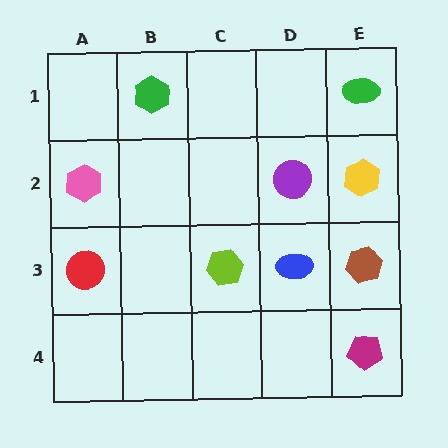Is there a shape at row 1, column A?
No, that cell is empty.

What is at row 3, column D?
A blue ellipse.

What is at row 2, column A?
A pink hexagon.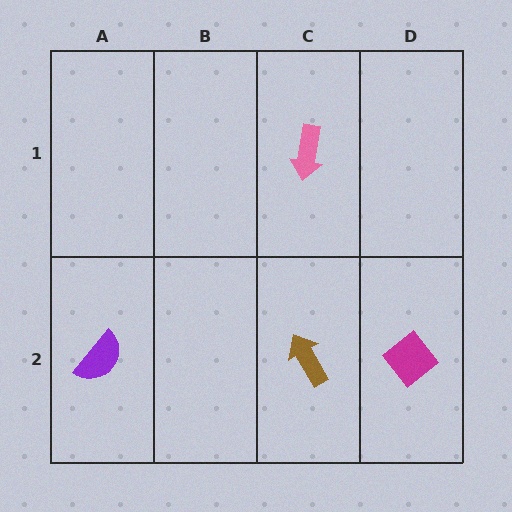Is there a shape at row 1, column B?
No, that cell is empty.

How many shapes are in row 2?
3 shapes.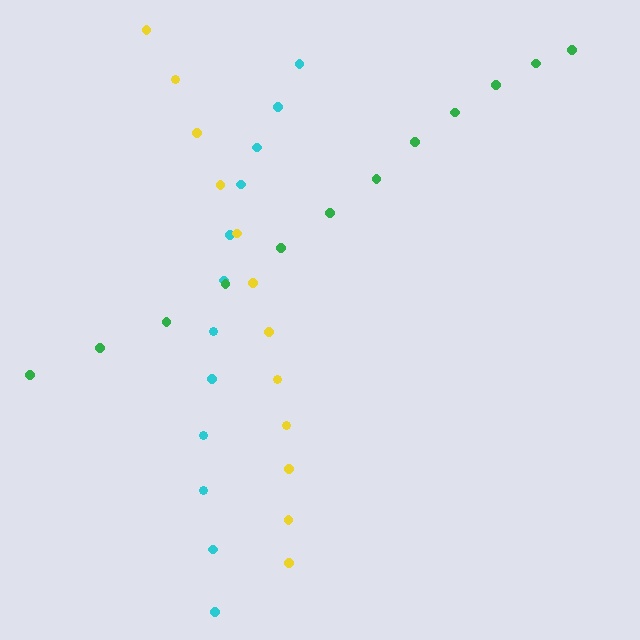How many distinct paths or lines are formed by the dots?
There are 3 distinct paths.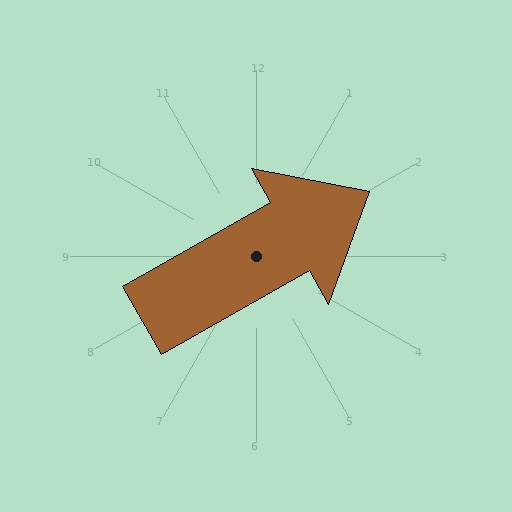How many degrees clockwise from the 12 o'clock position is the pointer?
Approximately 60 degrees.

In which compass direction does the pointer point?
Northeast.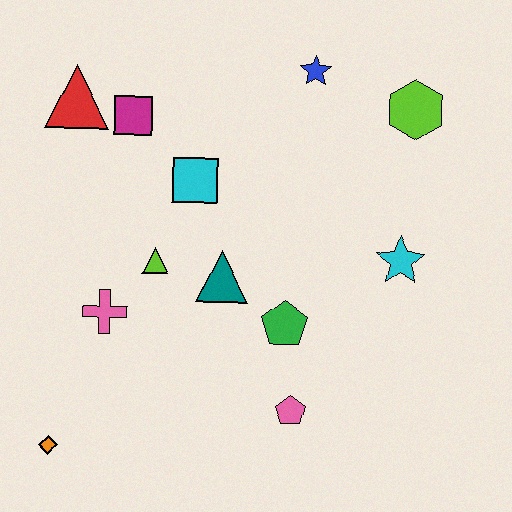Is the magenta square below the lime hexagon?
Yes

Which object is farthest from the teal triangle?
The lime hexagon is farthest from the teal triangle.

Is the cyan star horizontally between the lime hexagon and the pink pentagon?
Yes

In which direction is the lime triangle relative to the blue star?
The lime triangle is below the blue star.